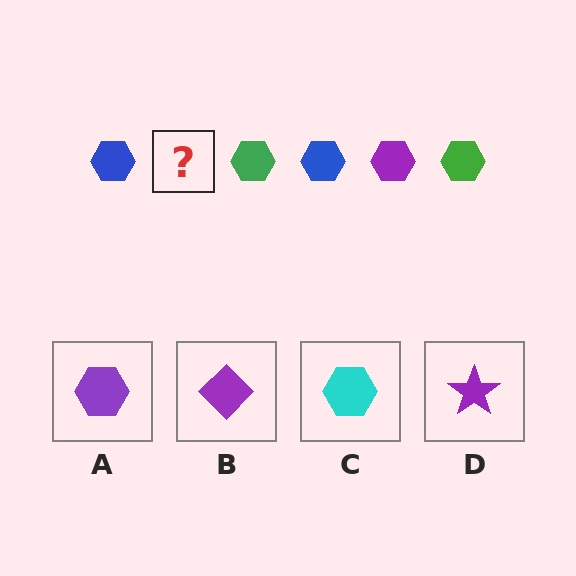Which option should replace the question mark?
Option A.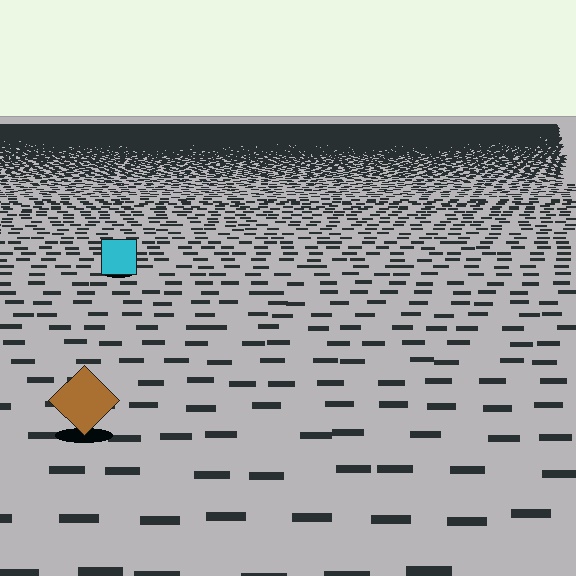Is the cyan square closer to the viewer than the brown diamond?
No. The brown diamond is closer — you can tell from the texture gradient: the ground texture is coarser near it.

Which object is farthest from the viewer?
The cyan square is farthest from the viewer. It appears smaller and the ground texture around it is denser.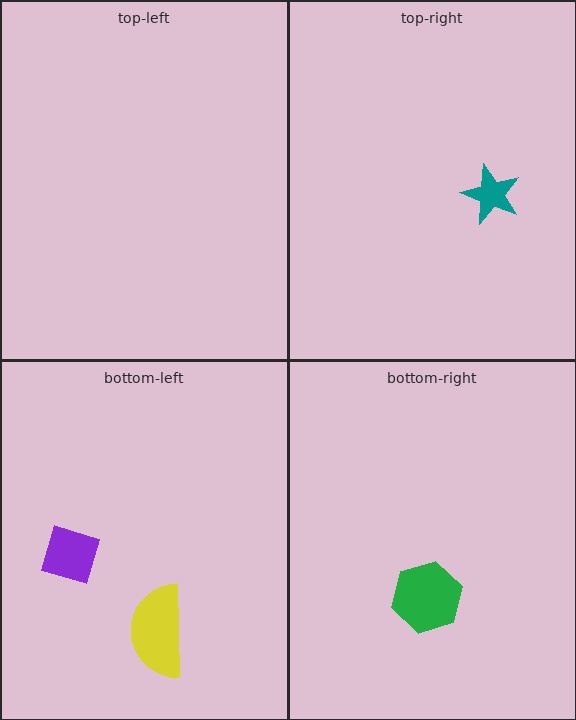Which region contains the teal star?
The top-right region.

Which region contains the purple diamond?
The bottom-left region.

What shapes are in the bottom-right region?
The green hexagon.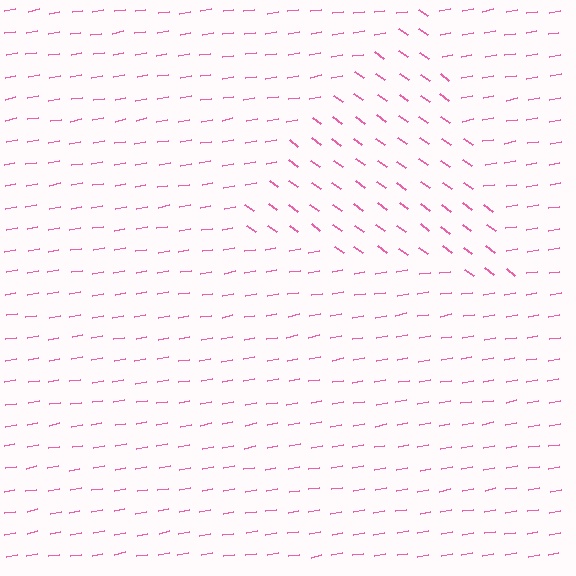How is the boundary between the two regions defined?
The boundary is defined purely by a change in line orientation (approximately 45 degrees difference). All lines are the same color and thickness.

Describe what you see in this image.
The image is filled with small pink line segments. A triangle region in the image has lines oriented differently from the surrounding lines, creating a visible texture boundary.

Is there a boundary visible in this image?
Yes, there is a texture boundary formed by a change in line orientation.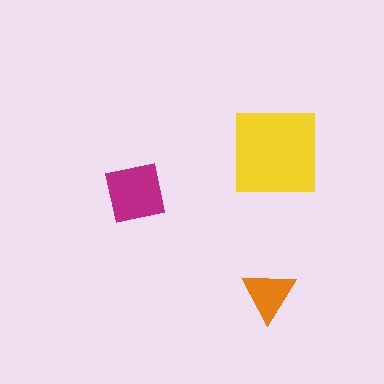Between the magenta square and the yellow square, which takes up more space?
The yellow square.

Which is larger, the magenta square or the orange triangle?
The magenta square.